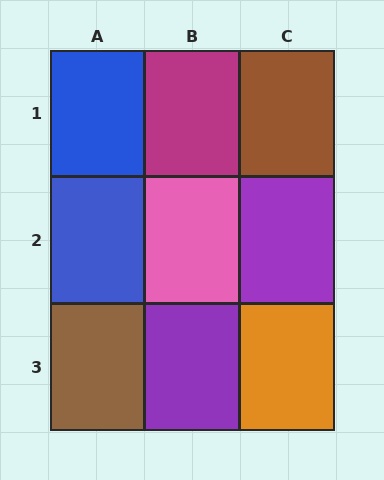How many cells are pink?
1 cell is pink.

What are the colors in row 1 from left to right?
Blue, magenta, brown.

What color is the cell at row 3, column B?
Purple.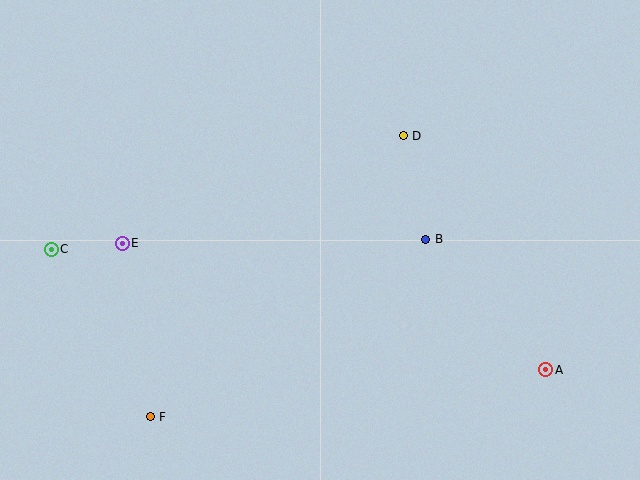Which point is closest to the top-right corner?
Point D is closest to the top-right corner.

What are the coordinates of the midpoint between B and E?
The midpoint between B and E is at (274, 241).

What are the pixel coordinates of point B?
Point B is at (426, 239).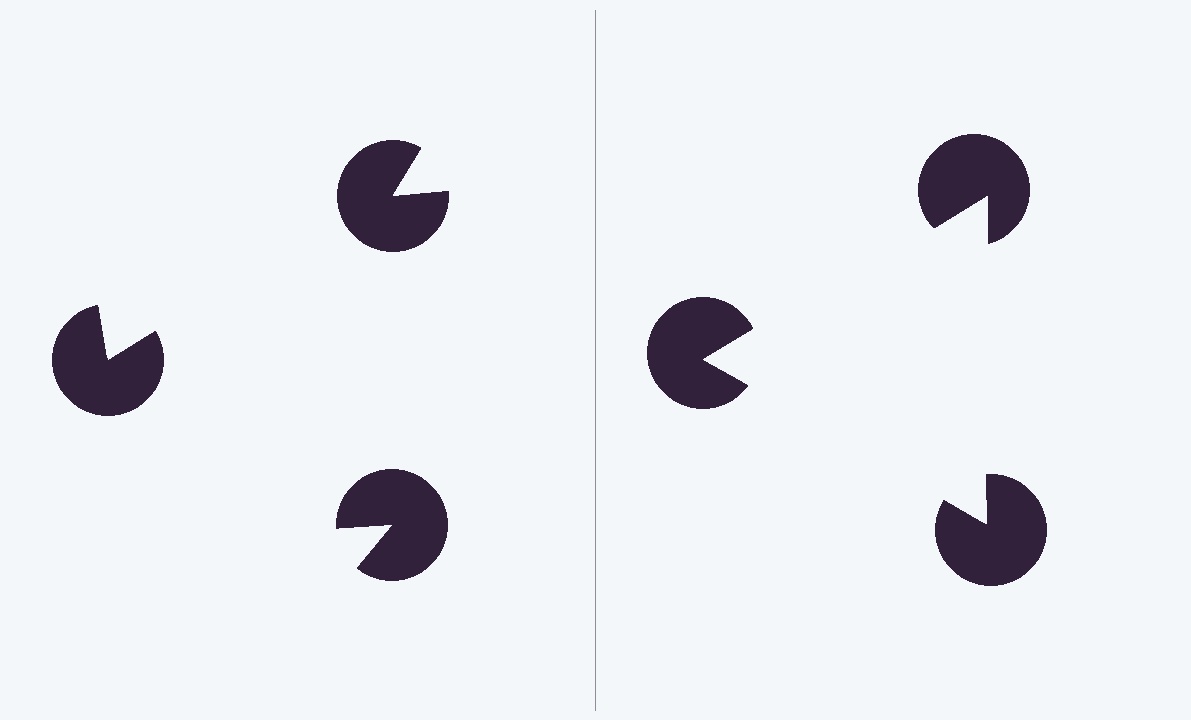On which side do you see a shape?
An illusory triangle appears on the right side. On the left side the wedge cuts are rotated, so no coherent shape forms.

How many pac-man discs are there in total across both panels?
6 — 3 on each side.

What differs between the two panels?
The pac-man discs are positioned identically on both sides; only the wedge orientations differ. On the right they align to a triangle; on the left they are misaligned.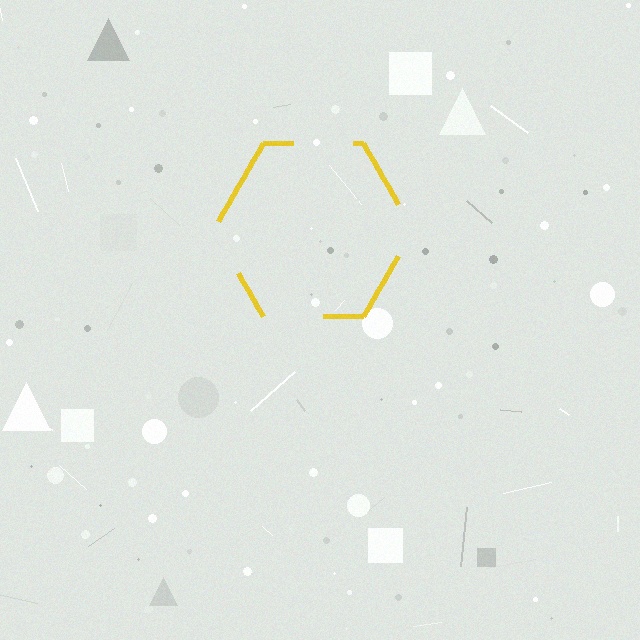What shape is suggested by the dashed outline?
The dashed outline suggests a hexagon.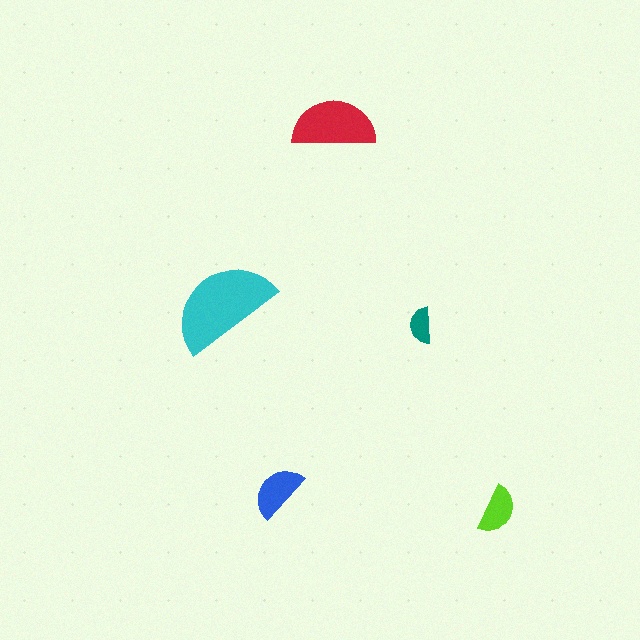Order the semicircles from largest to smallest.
the cyan one, the red one, the blue one, the lime one, the teal one.